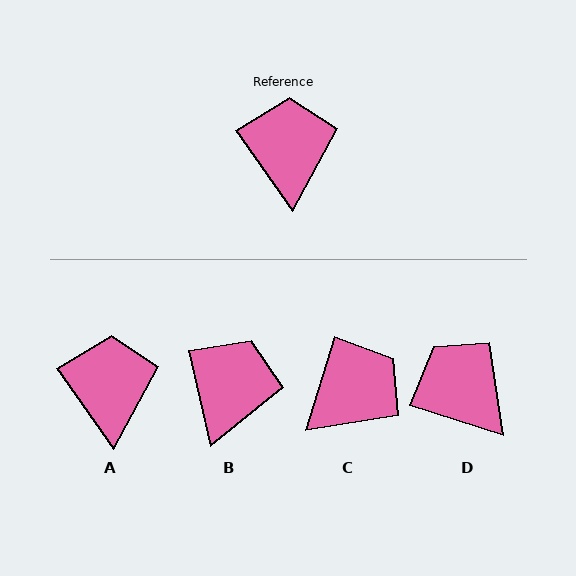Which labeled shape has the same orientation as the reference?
A.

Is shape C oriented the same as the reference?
No, it is off by about 52 degrees.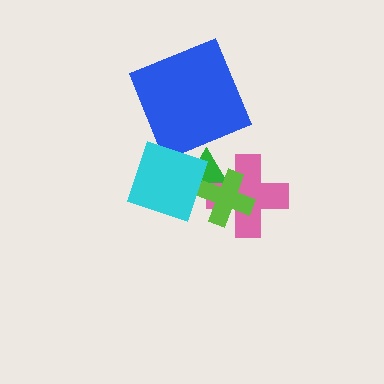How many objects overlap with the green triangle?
3 objects overlap with the green triangle.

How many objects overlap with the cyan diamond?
2 objects overlap with the cyan diamond.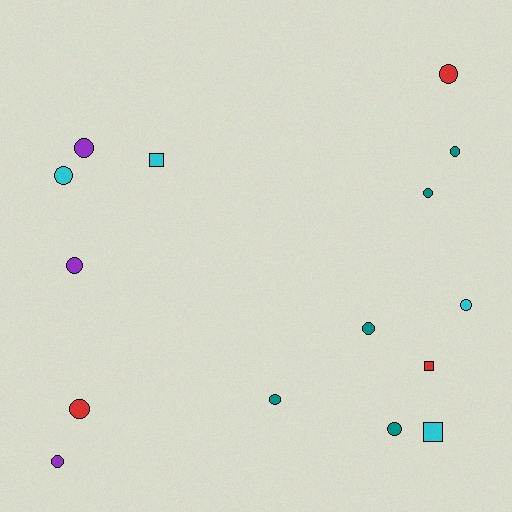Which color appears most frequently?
Teal, with 5 objects.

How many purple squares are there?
There are no purple squares.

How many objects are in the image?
There are 15 objects.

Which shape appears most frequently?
Circle, with 12 objects.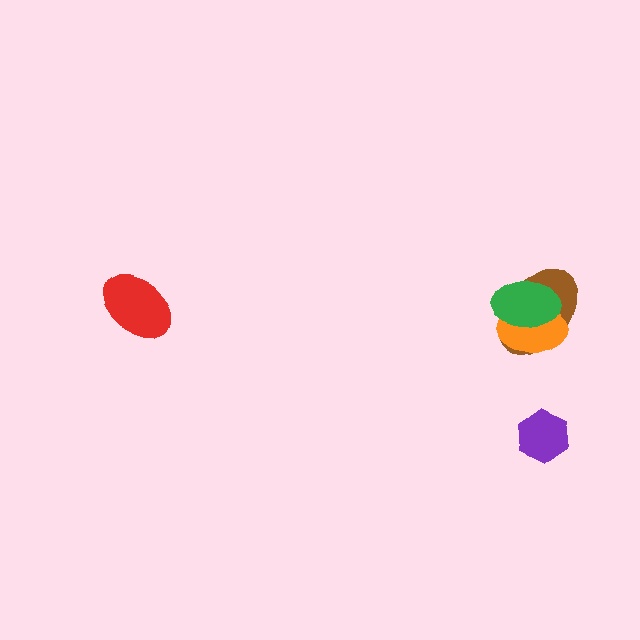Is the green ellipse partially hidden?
No, no other shape covers it.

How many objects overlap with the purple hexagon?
0 objects overlap with the purple hexagon.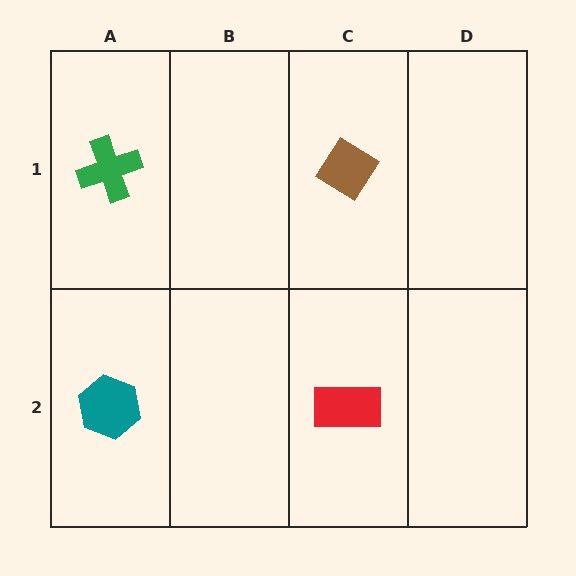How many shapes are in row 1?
2 shapes.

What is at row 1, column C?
A brown diamond.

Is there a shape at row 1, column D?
No, that cell is empty.